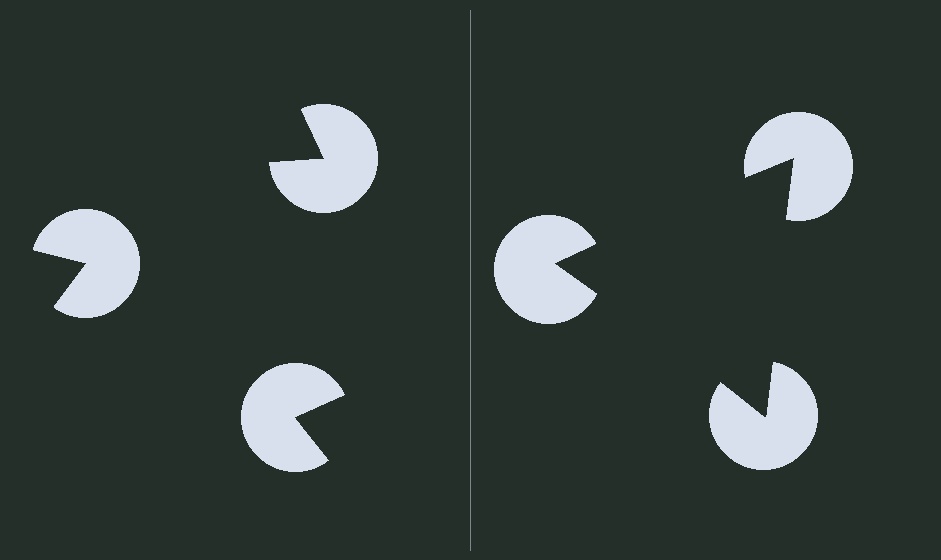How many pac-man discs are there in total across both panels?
6 — 3 on each side.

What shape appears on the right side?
An illusory triangle.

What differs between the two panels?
The pac-man discs are positioned identically on both sides; only the wedge orientations differ. On the right they align to a triangle; on the left they are misaligned.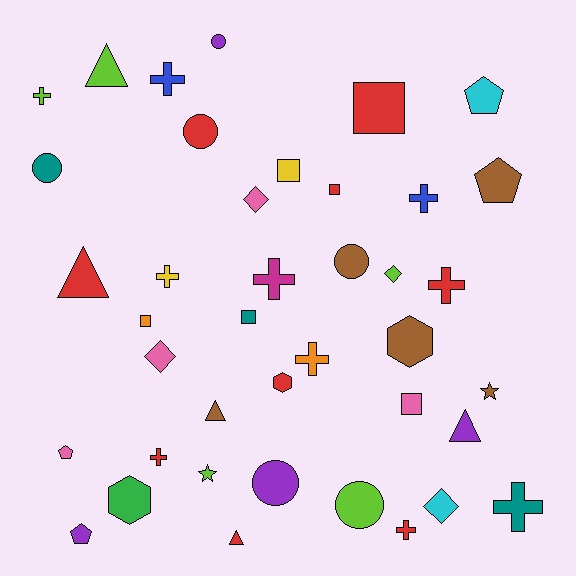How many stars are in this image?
There are 2 stars.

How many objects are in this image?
There are 40 objects.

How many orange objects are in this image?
There are 2 orange objects.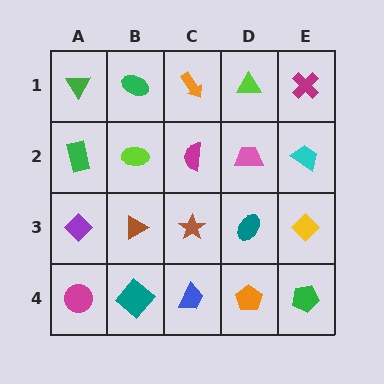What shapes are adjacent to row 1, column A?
A green rectangle (row 2, column A), a green ellipse (row 1, column B).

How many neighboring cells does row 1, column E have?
2.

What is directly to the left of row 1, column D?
An orange arrow.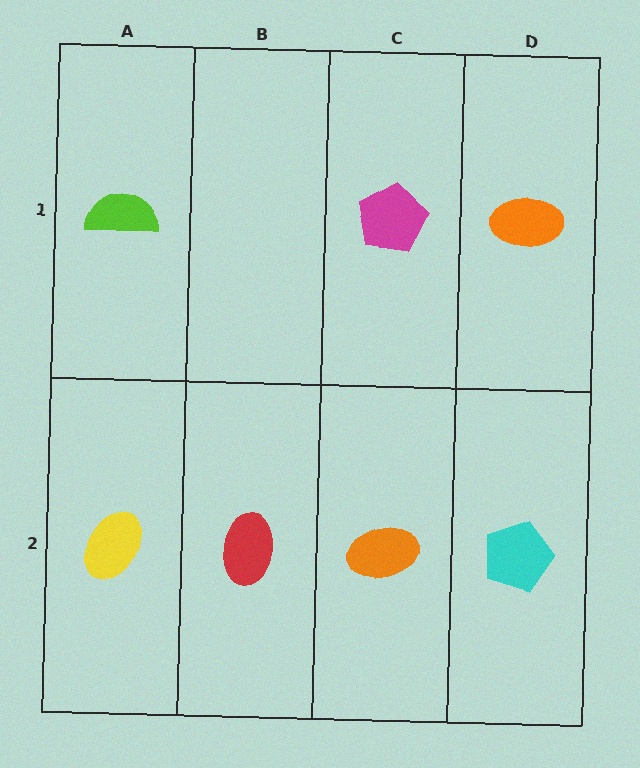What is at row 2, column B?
A red ellipse.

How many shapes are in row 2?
4 shapes.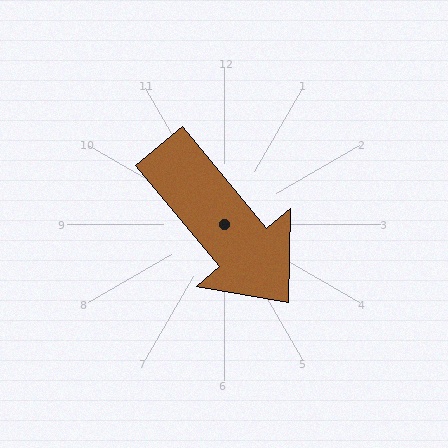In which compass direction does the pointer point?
Southeast.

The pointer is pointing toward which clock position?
Roughly 5 o'clock.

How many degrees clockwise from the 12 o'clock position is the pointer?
Approximately 140 degrees.